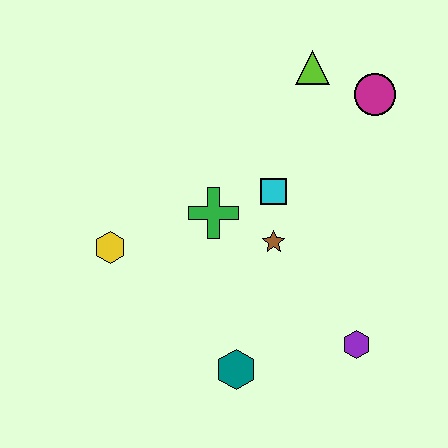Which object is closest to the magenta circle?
The lime triangle is closest to the magenta circle.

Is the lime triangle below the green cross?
No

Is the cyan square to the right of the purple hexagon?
No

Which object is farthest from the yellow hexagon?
The magenta circle is farthest from the yellow hexagon.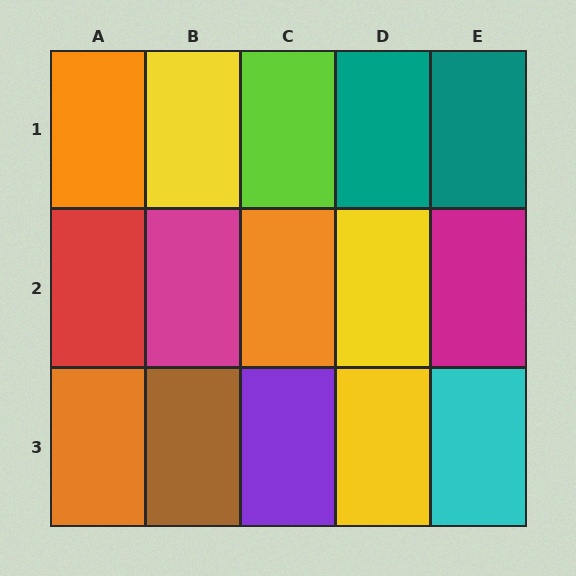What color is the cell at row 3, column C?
Purple.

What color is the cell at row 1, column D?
Teal.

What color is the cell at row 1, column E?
Teal.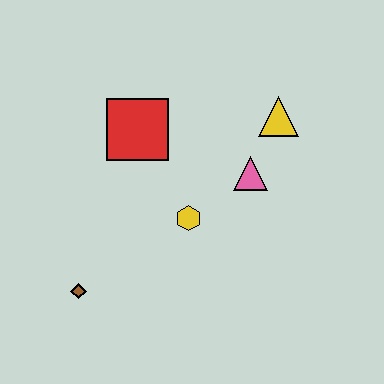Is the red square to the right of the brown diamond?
Yes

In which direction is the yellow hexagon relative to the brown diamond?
The yellow hexagon is to the right of the brown diamond.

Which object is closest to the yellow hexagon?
The pink triangle is closest to the yellow hexagon.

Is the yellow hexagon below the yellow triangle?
Yes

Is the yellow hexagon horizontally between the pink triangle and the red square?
Yes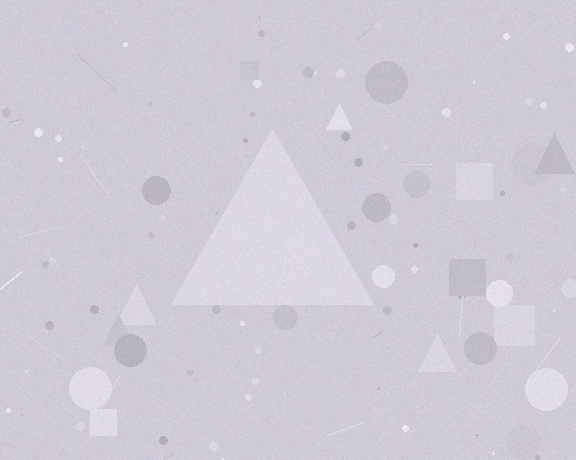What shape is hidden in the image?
A triangle is hidden in the image.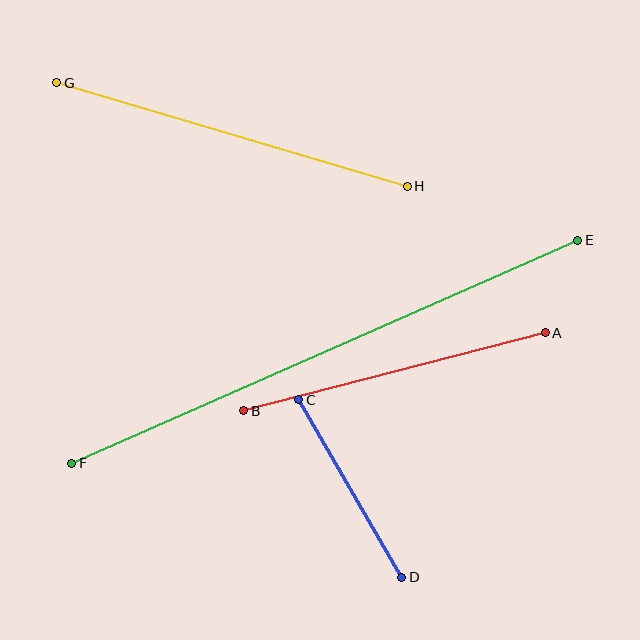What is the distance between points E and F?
The distance is approximately 553 pixels.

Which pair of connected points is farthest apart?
Points E and F are farthest apart.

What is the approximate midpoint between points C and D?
The midpoint is at approximately (350, 488) pixels.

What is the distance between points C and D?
The distance is approximately 205 pixels.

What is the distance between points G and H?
The distance is approximately 365 pixels.